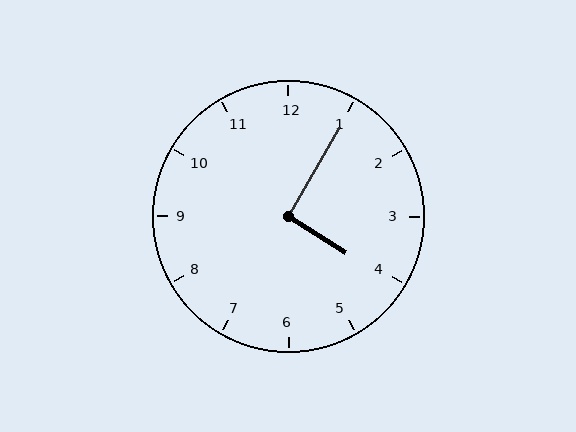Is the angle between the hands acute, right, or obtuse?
It is right.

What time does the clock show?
4:05.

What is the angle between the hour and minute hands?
Approximately 92 degrees.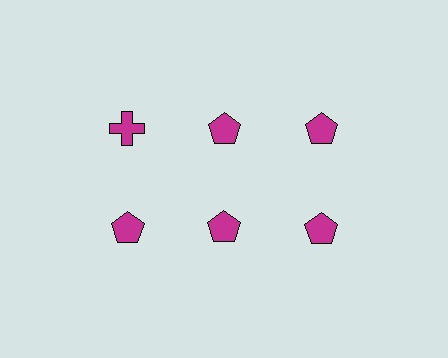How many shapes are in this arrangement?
There are 6 shapes arranged in a grid pattern.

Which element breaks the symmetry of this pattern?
The magenta cross in the top row, leftmost column breaks the symmetry. All other shapes are magenta pentagons.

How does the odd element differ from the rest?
It has a different shape: cross instead of pentagon.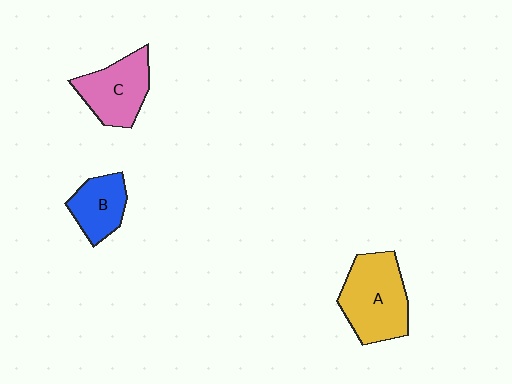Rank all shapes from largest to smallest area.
From largest to smallest: A (yellow), C (pink), B (blue).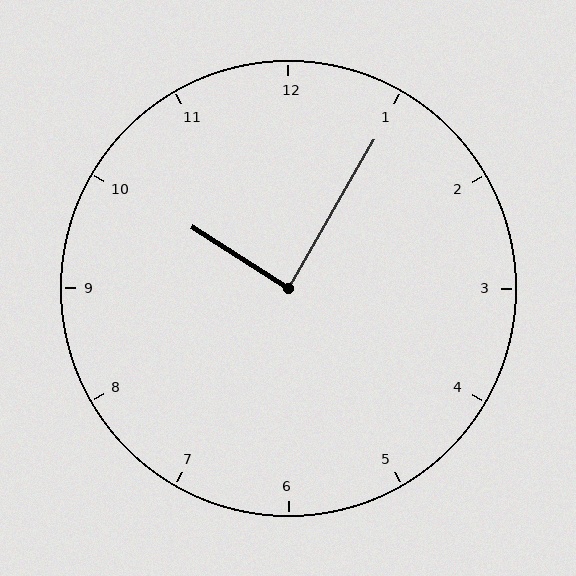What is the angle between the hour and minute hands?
Approximately 88 degrees.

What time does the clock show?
10:05.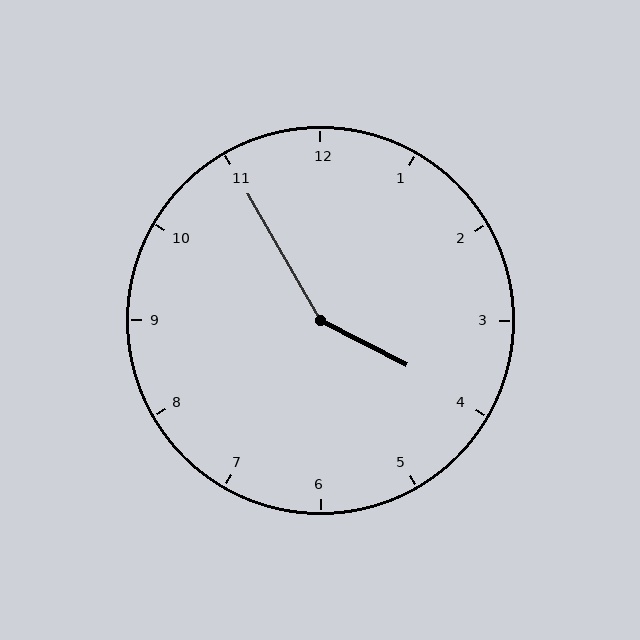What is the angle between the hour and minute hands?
Approximately 148 degrees.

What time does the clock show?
3:55.